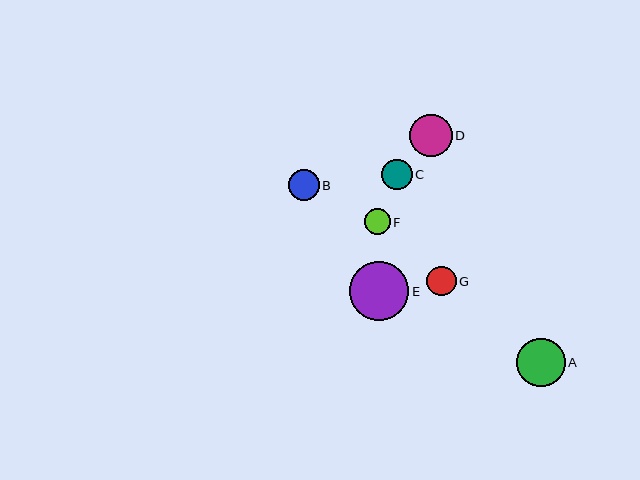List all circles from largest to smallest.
From largest to smallest: E, A, D, B, C, G, F.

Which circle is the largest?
Circle E is the largest with a size of approximately 59 pixels.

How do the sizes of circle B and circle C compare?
Circle B and circle C are approximately the same size.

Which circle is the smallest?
Circle F is the smallest with a size of approximately 25 pixels.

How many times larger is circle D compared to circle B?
Circle D is approximately 1.4 times the size of circle B.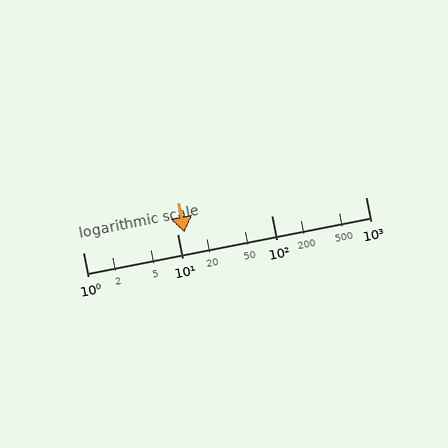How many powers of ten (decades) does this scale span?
The scale spans 3 decades, from 1 to 1000.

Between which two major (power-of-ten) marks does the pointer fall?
The pointer is between 10 and 100.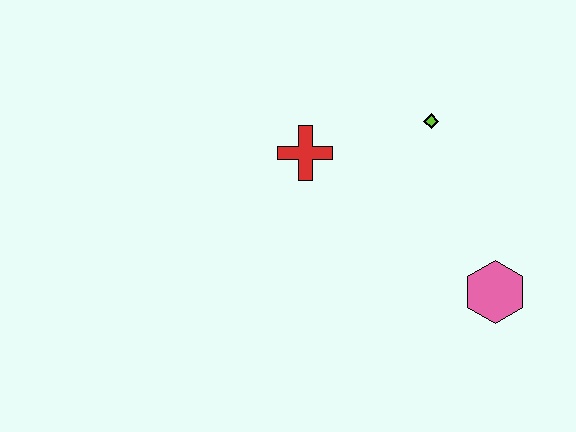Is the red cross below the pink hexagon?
No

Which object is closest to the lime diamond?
The red cross is closest to the lime diamond.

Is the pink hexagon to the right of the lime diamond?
Yes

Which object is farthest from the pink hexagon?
The red cross is farthest from the pink hexagon.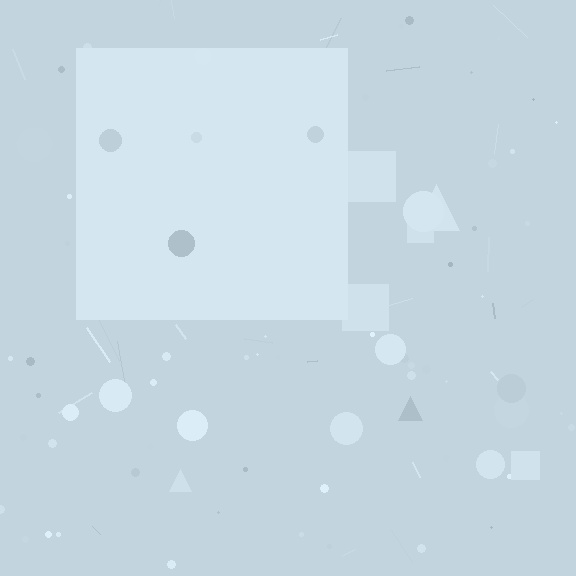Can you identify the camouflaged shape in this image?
The camouflaged shape is a square.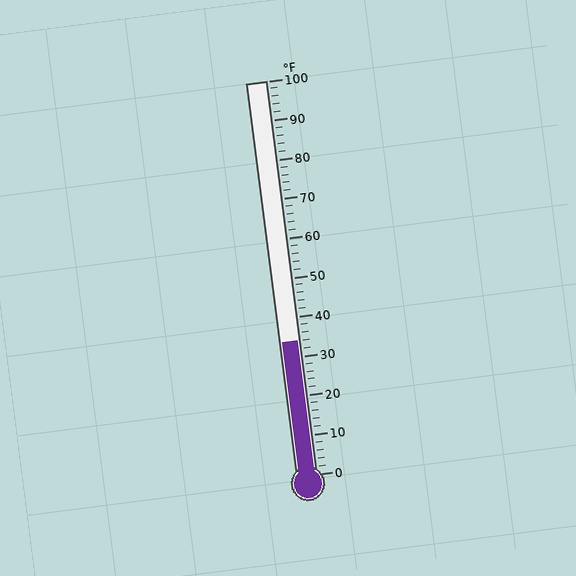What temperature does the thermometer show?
The thermometer shows approximately 34°F.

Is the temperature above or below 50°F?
The temperature is below 50°F.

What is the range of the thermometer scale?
The thermometer scale ranges from 0°F to 100°F.